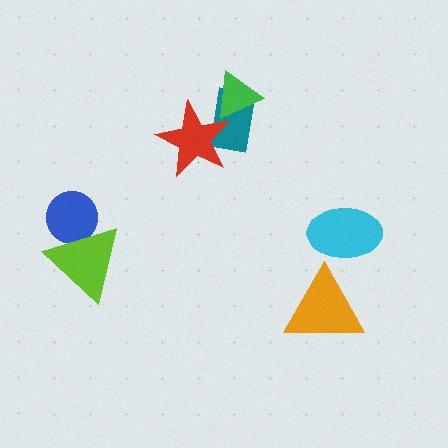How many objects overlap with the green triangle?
2 objects overlap with the green triangle.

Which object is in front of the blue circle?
The lime triangle is in front of the blue circle.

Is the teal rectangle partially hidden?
Yes, it is partially covered by another shape.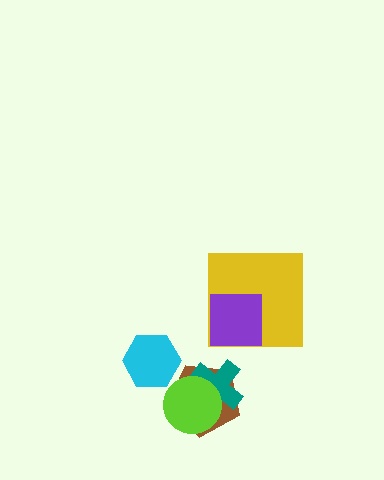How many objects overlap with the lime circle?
2 objects overlap with the lime circle.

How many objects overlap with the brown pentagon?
2 objects overlap with the brown pentagon.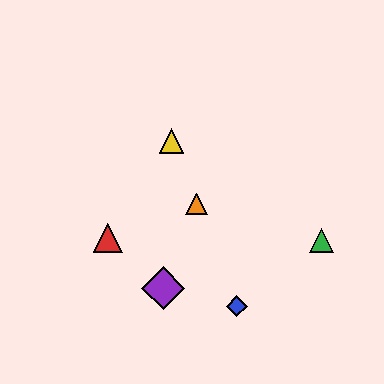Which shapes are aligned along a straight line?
The blue diamond, the yellow triangle, the orange triangle are aligned along a straight line.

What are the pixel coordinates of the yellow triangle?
The yellow triangle is at (172, 141).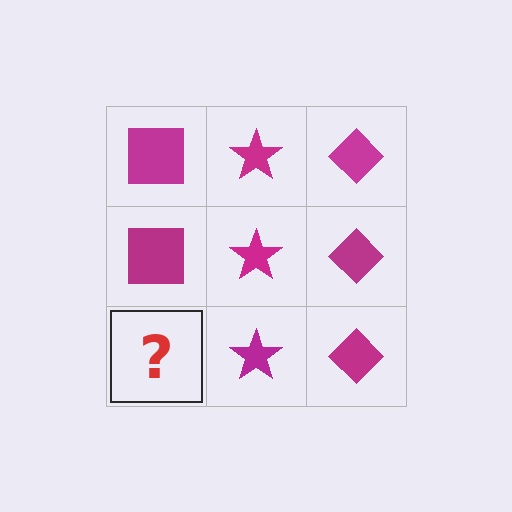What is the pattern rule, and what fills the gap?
The rule is that each column has a consistent shape. The gap should be filled with a magenta square.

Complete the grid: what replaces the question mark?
The question mark should be replaced with a magenta square.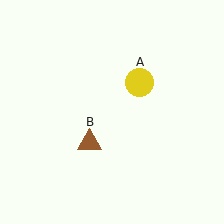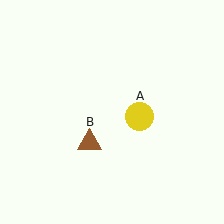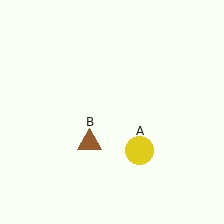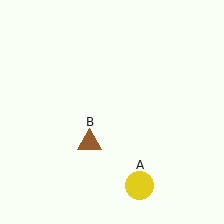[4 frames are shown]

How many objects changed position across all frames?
1 object changed position: yellow circle (object A).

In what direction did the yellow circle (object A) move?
The yellow circle (object A) moved down.